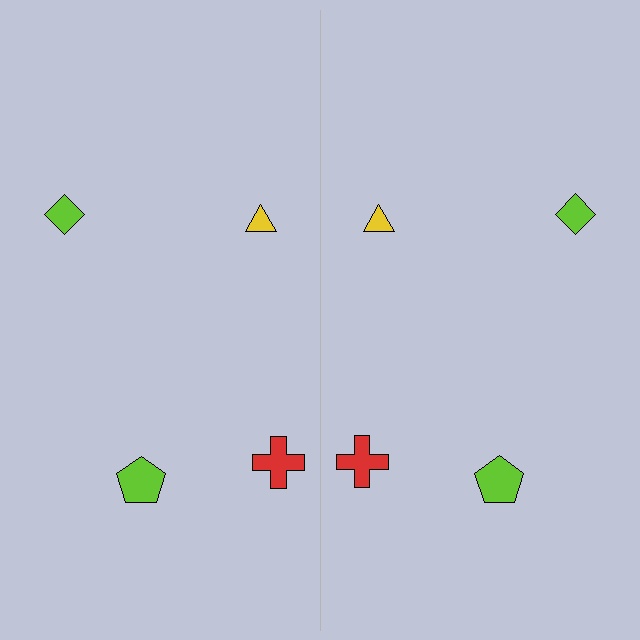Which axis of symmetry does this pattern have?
The pattern has a vertical axis of symmetry running through the center of the image.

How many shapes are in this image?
There are 8 shapes in this image.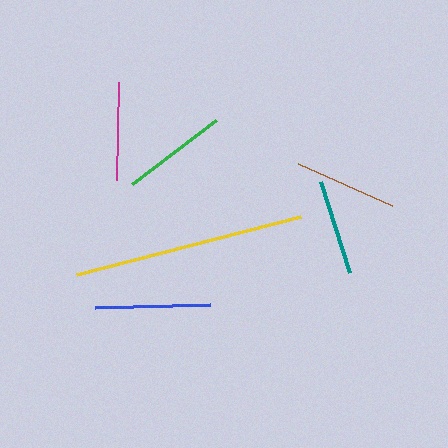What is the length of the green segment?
The green segment is approximately 106 pixels long.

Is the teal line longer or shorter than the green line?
The green line is longer than the teal line.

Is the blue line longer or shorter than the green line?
The blue line is longer than the green line.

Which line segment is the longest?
The yellow line is the longest at approximately 232 pixels.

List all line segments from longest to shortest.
From longest to shortest: yellow, blue, green, brown, magenta, teal.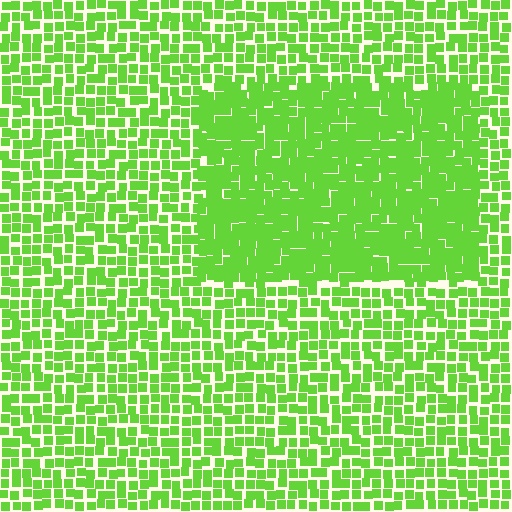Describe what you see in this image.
The image contains small lime elements arranged at two different densities. A rectangle-shaped region is visible where the elements are more densely packed than the surrounding area.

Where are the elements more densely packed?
The elements are more densely packed inside the rectangle boundary.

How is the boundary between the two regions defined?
The boundary is defined by a change in element density (approximately 1.7x ratio). All elements are the same color, size, and shape.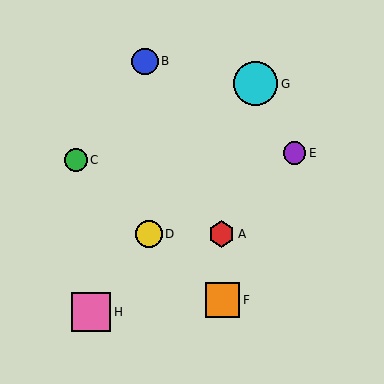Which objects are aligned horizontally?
Objects A, D are aligned horizontally.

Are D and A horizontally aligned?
Yes, both are at y≈234.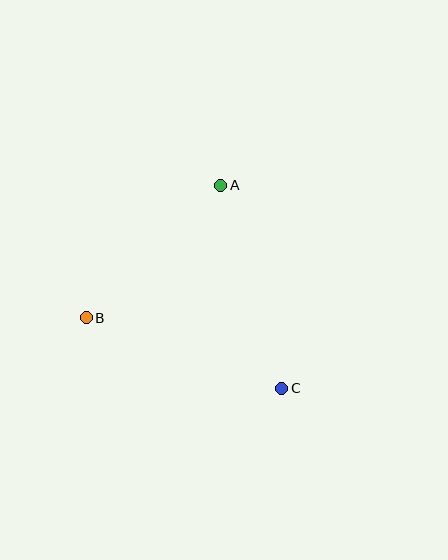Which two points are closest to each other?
Points A and B are closest to each other.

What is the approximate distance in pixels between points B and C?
The distance between B and C is approximately 208 pixels.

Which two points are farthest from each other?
Points A and C are farthest from each other.